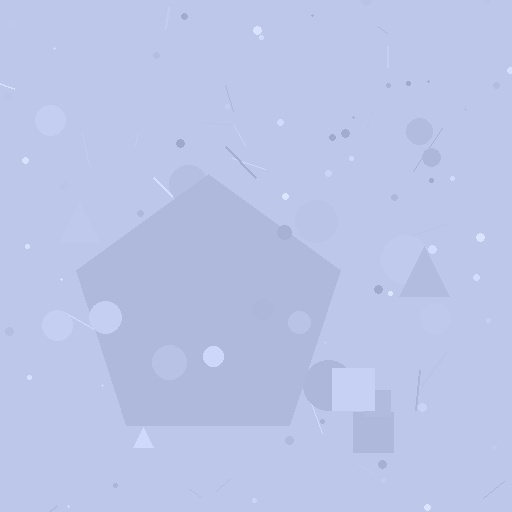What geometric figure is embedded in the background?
A pentagon is embedded in the background.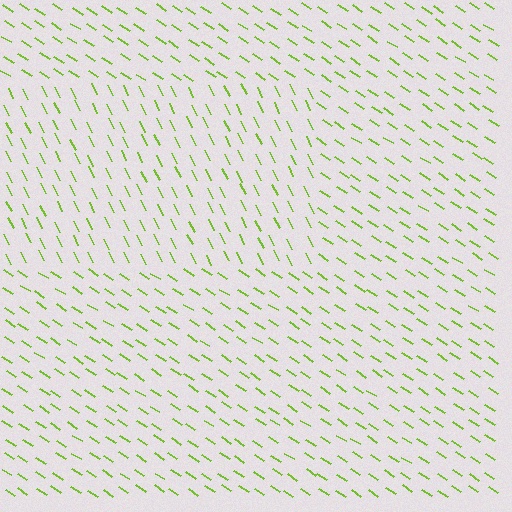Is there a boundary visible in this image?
Yes, there is a texture boundary formed by a change in line orientation.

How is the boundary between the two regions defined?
The boundary is defined purely by a change in line orientation (approximately 31 degrees difference). All lines are the same color and thickness.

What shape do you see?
I see a rectangle.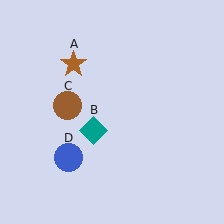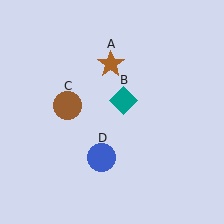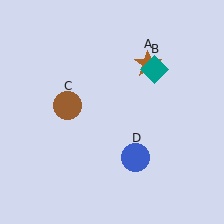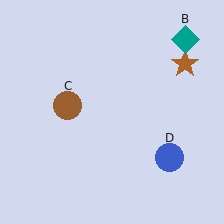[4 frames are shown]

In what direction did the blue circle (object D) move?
The blue circle (object D) moved right.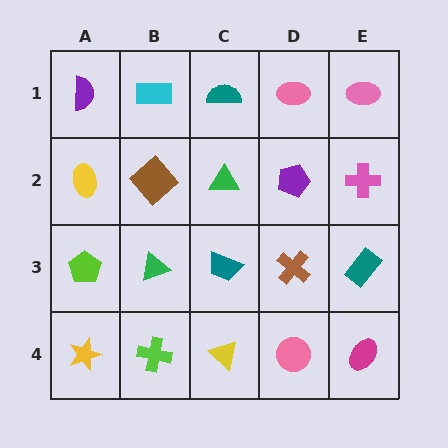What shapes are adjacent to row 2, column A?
A purple semicircle (row 1, column A), a lime pentagon (row 3, column A), a brown diamond (row 2, column B).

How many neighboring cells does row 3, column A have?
3.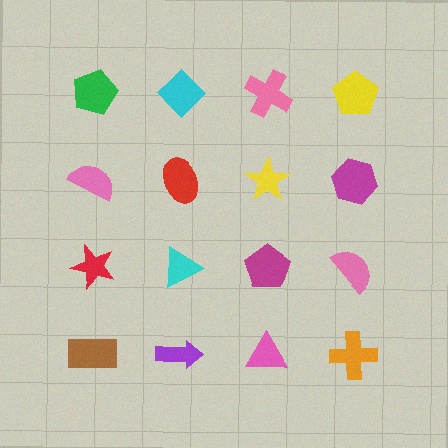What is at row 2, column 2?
A red ellipse.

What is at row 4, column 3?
A pink triangle.